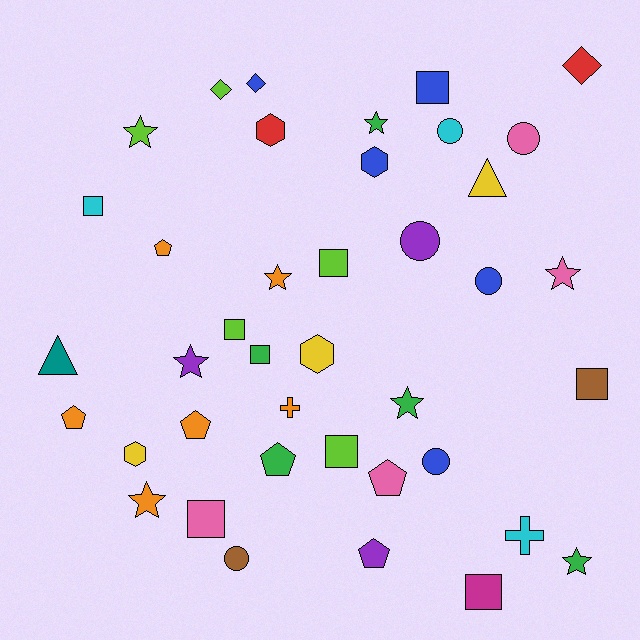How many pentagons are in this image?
There are 6 pentagons.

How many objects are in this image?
There are 40 objects.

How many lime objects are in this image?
There are 5 lime objects.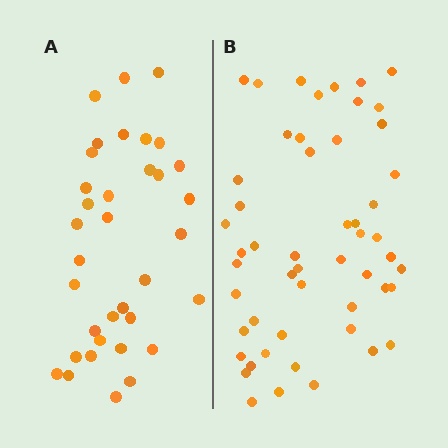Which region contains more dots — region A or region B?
Region B (the right region) has more dots.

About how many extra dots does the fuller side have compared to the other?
Region B has approximately 15 more dots than region A.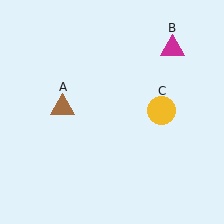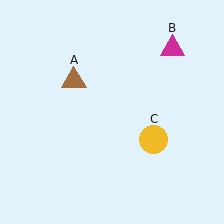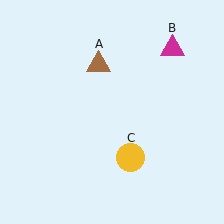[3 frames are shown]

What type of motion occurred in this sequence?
The brown triangle (object A), yellow circle (object C) rotated clockwise around the center of the scene.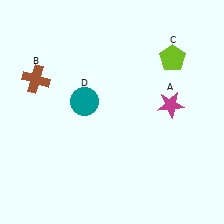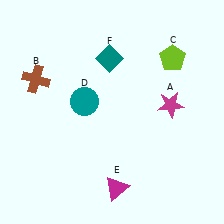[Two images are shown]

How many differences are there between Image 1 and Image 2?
There are 2 differences between the two images.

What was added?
A magenta triangle (E), a teal diamond (F) were added in Image 2.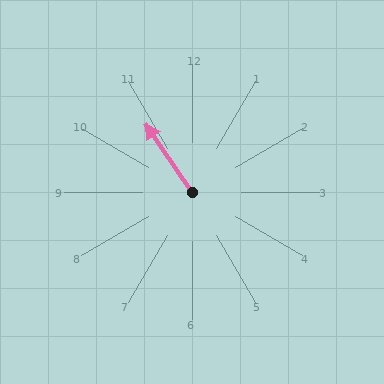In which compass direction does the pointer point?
Northwest.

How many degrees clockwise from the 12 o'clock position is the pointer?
Approximately 325 degrees.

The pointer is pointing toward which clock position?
Roughly 11 o'clock.